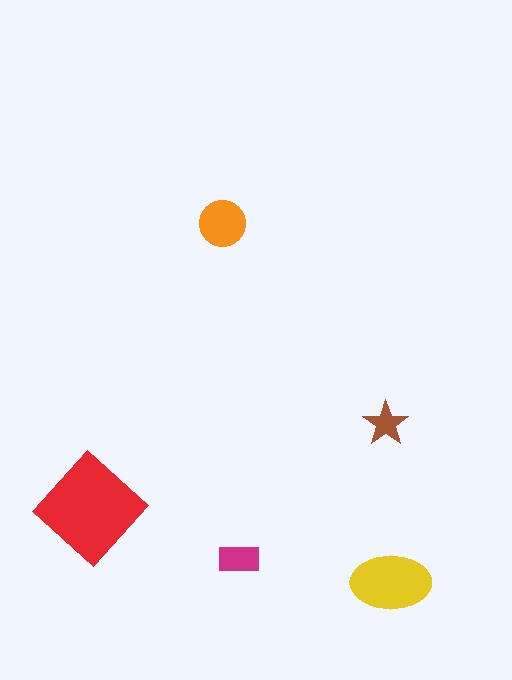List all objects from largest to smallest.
The red diamond, the yellow ellipse, the orange circle, the magenta rectangle, the brown star.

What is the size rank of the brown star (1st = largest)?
5th.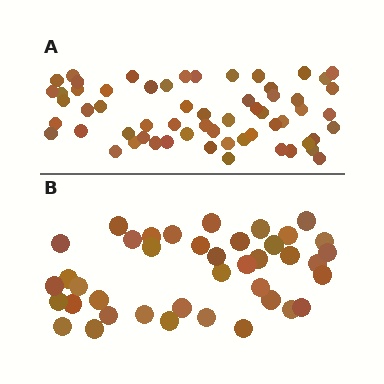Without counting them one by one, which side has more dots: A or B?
Region A (the top region) has more dots.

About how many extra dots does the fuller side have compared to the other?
Region A has approximately 20 more dots than region B.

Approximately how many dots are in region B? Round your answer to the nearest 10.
About 40 dots.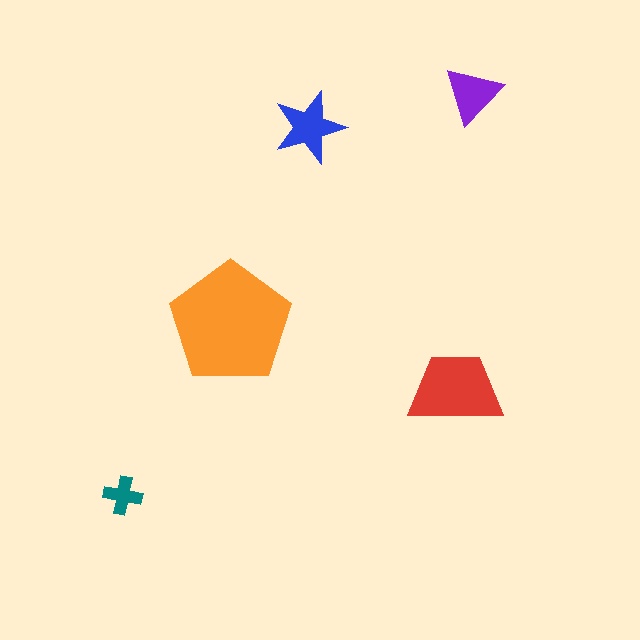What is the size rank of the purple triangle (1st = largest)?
4th.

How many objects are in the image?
There are 5 objects in the image.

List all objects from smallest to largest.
The teal cross, the purple triangle, the blue star, the red trapezoid, the orange pentagon.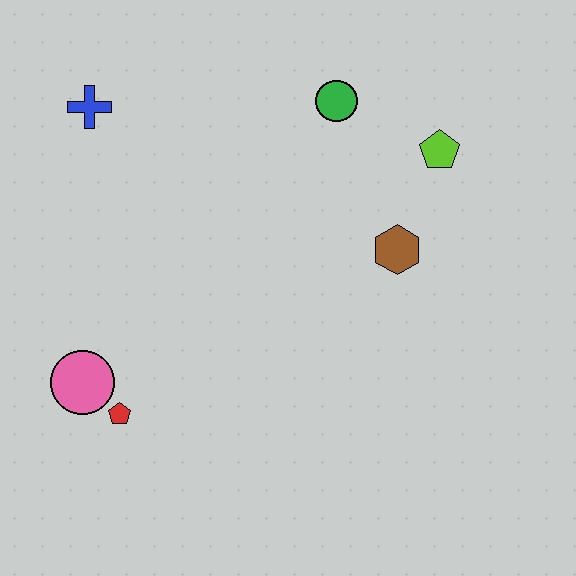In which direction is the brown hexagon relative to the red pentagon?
The brown hexagon is to the right of the red pentagon.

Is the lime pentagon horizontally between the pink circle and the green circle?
No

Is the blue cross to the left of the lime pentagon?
Yes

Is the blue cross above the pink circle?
Yes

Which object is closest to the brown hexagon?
The lime pentagon is closest to the brown hexagon.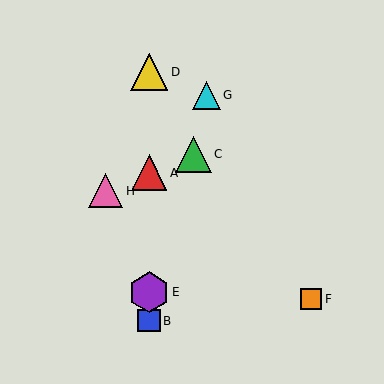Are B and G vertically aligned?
No, B is at x≈149 and G is at x≈206.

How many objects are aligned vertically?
4 objects (A, B, D, E) are aligned vertically.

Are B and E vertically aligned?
Yes, both are at x≈149.